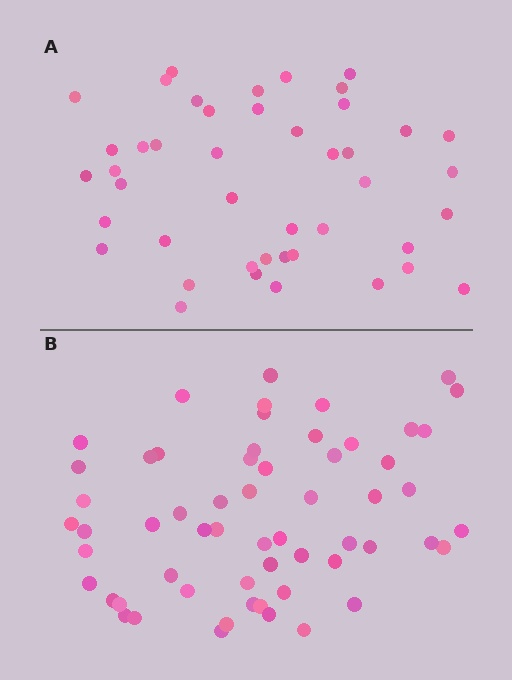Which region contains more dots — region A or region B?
Region B (the bottom region) has more dots.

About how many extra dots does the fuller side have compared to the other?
Region B has approximately 15 more dots than region A.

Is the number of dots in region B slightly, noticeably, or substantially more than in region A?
Region B has noticeably more, but not dramatically so. The ratio is roughly 1.3 to 1.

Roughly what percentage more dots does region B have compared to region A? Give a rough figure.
About 35% more.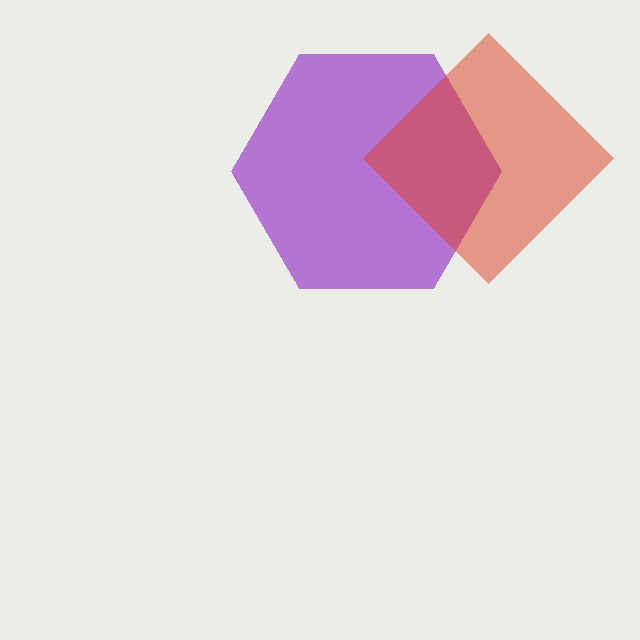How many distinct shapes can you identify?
There are 2 distinct shapes: a purple hexagon, a red diamond.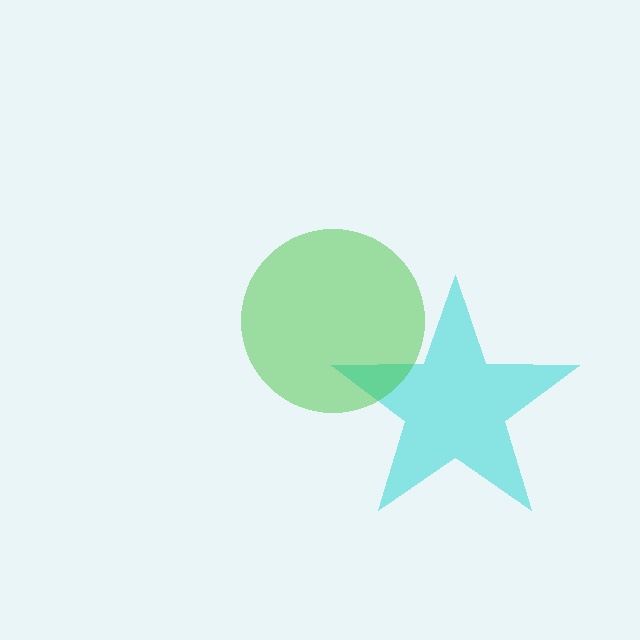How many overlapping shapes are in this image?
There are 2 overlapping shapes in the image.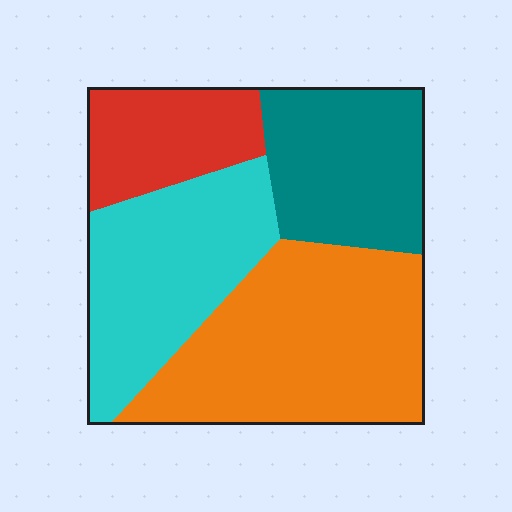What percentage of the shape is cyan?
Cyan covers 27% of the shape.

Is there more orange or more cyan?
Orange.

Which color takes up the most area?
Orange, at roughly 35%.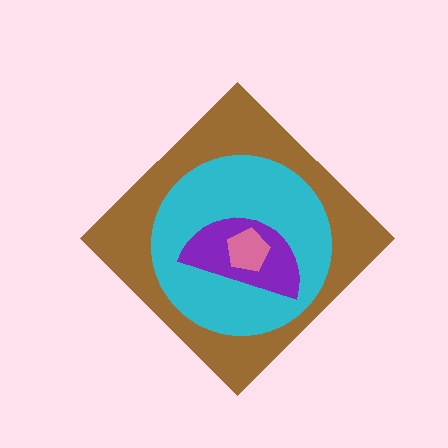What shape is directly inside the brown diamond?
The cyan circle.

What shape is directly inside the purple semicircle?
The pink pentagon.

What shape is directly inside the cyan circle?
The purple semicircle.